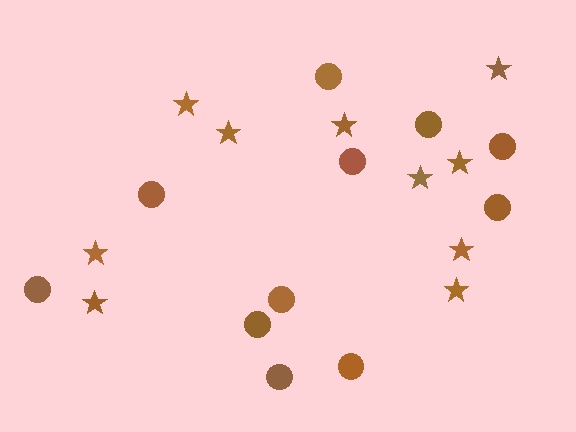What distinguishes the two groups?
There are 2 groups: one group of circles (11) and one group of stars (10).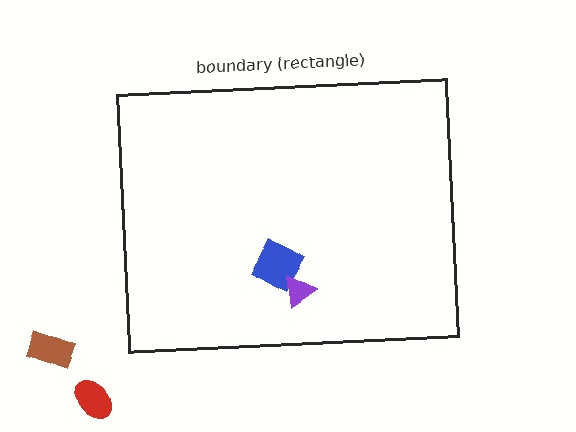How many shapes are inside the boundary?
2 inside, 2 outside.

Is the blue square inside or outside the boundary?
Inside.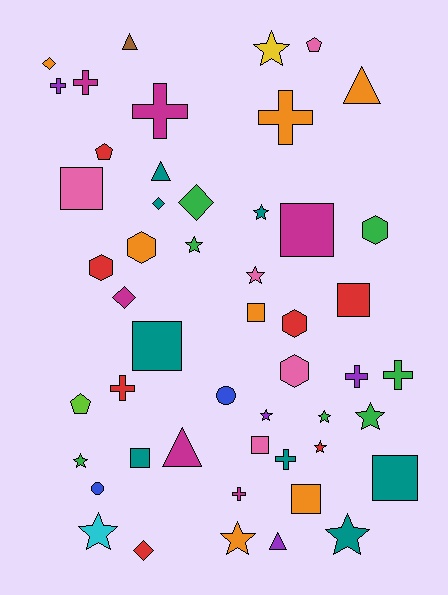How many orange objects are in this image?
There are 7 orange objects.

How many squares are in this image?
There are 9 squares.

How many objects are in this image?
There are 50 objects.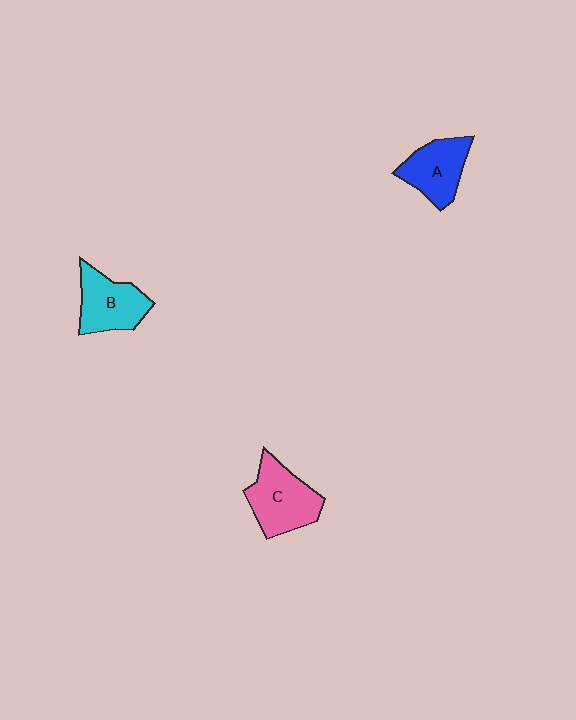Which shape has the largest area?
Shape C (pink).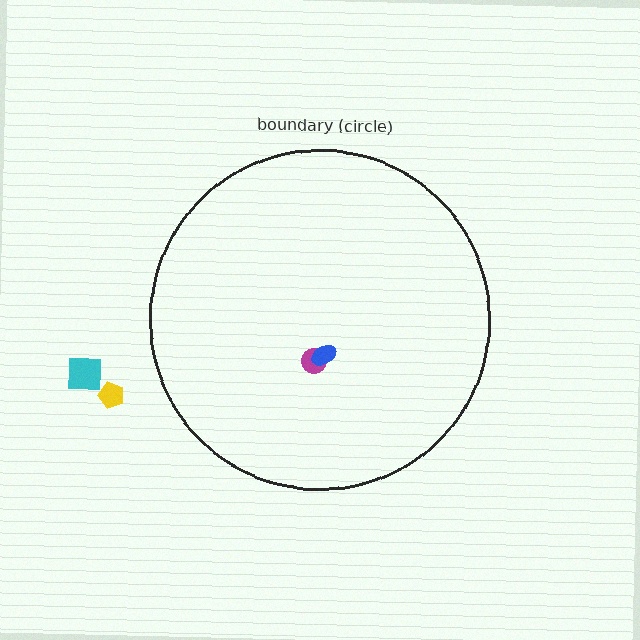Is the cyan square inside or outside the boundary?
Outside.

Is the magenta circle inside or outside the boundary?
Inside.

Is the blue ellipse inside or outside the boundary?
Inside.